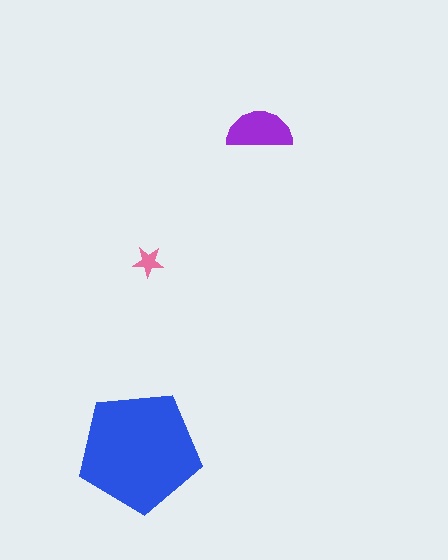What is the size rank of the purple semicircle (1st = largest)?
2nd.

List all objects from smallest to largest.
The pink star, the purple semicircle, the blue pentagon.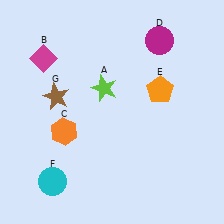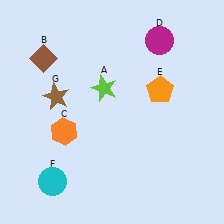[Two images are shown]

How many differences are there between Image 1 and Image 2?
There is 1 difference between the two images.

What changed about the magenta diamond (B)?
In Image 1, B is magenta. In Image 2, it changed to brown.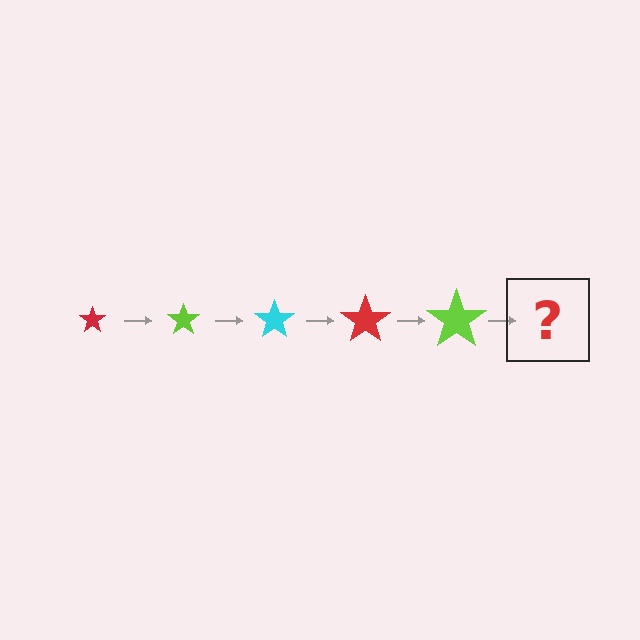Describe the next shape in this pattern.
It should be a cyan star, larger than the previous one.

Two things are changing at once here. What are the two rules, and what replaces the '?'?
The two rules are that the star grows larger each step and the color cycles through red, lime, and cyan. The '?' should be a cyan star, larger than the previous one.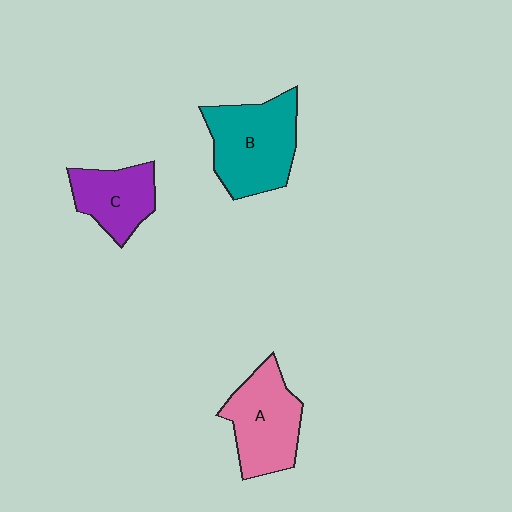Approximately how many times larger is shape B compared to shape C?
Approximately 1.5 times.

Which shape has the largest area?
Shape B (teal).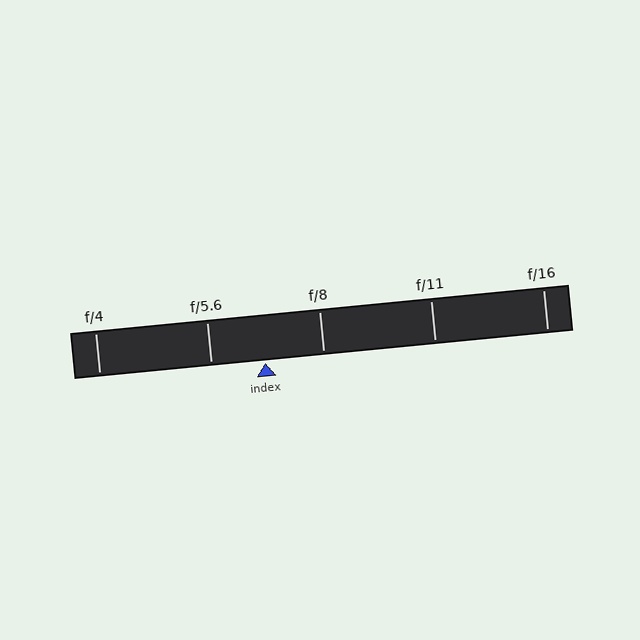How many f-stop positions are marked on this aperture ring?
There are 5 f-stop positions marked.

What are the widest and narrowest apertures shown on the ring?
The widest aperture shown is f/4 and the narrowest is f/16.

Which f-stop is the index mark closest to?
The index mark is closest to f/5.6.